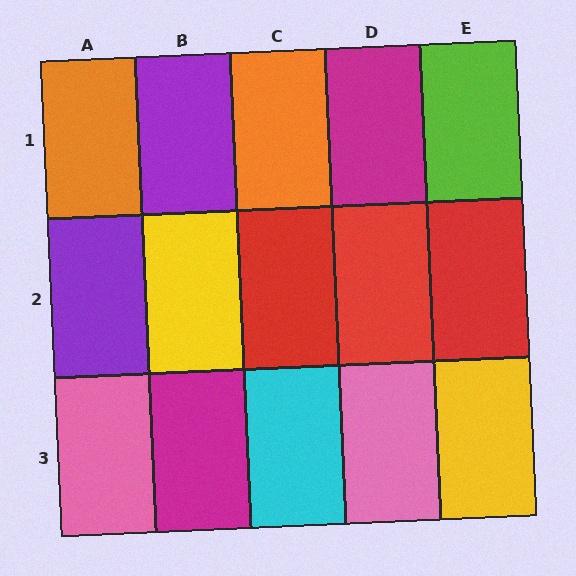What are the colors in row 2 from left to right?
Purple, yellow, red, red, red.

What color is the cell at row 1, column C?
Orange.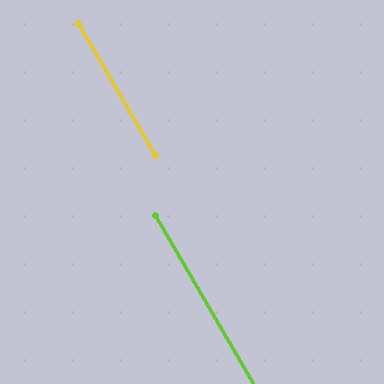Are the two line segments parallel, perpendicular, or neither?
Parallel — their directions differ by only 0.3°.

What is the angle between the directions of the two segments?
Approximately 0 degrees.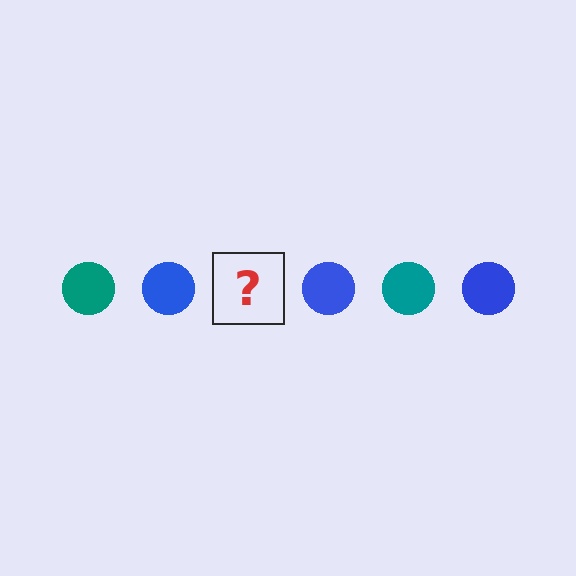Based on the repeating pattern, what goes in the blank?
The blank should be a teal circle.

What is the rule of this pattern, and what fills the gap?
The rule is that the pattern cycles through teal, blue circles. The gap should be filled with a teal circle.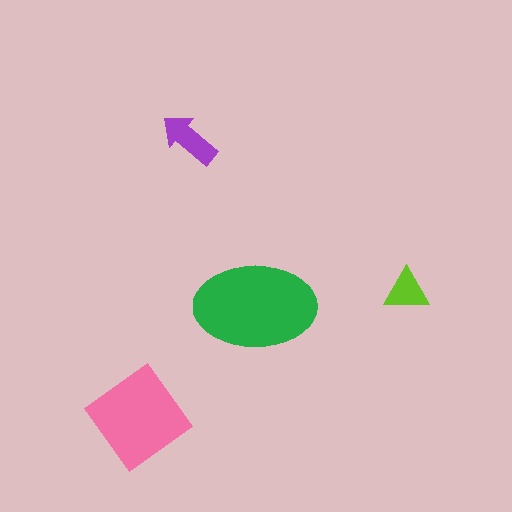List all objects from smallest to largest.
The lime triangle, the purple arrow, the pink diamond, the green ellipse.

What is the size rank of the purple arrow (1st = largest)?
3rd.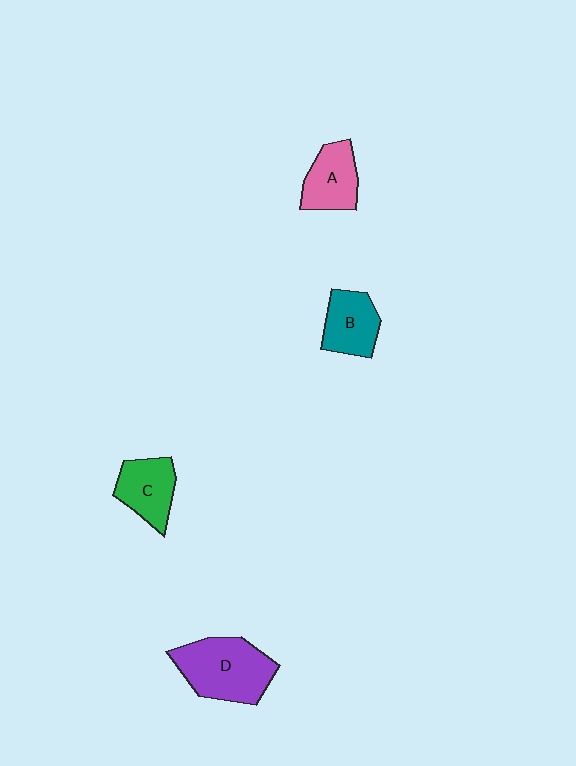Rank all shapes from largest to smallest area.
From largest to smallest: D (purple), C (green), A (pink), B (teal).